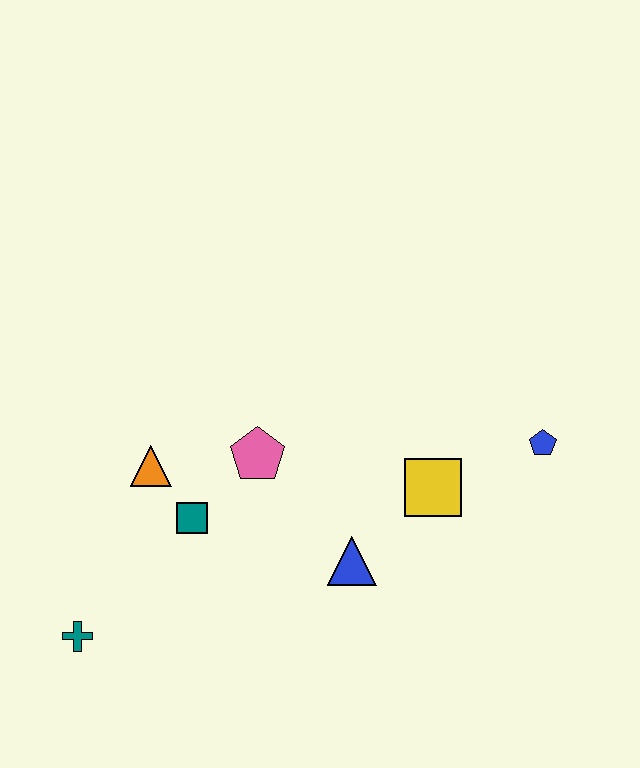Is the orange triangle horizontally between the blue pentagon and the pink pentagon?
No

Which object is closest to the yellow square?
The blue triangle is closest to the yellow square.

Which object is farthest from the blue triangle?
The teal cross is farthest from the blue triangle.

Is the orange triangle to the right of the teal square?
No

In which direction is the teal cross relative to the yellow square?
The teal cross is to the left of the yellow square.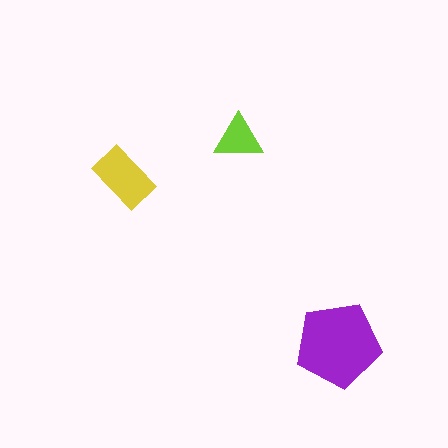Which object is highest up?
The lime triangle is topmost.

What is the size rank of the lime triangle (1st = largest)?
3rd.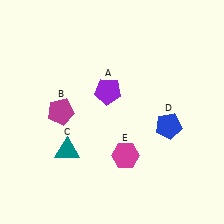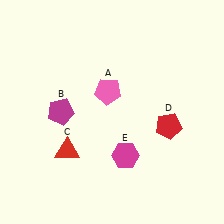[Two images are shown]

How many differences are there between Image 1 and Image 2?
There are 3 differences between the two images.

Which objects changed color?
A changed from purple to pink. C changed from teal to red. D changed from blue to red.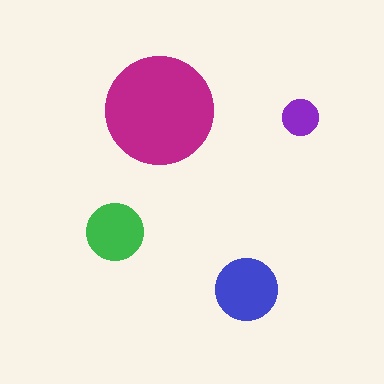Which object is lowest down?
The blue circle is bottommost.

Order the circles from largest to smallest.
the magenta one, the blue one, the green one, the purple one.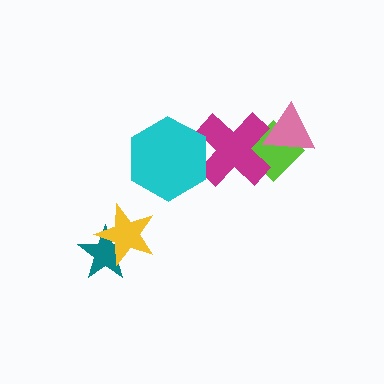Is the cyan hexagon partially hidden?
No, no other shape covers it.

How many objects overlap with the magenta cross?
3 objects overlap with the magenta cross.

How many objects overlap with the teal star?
1 object overlaps with the teal star.